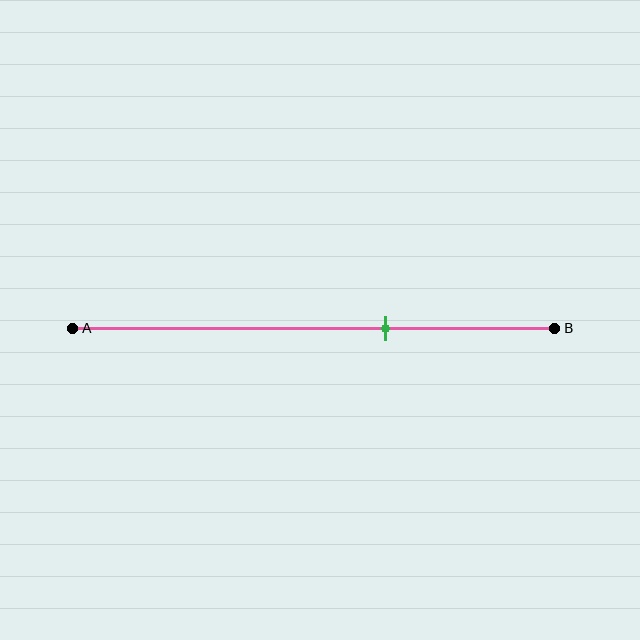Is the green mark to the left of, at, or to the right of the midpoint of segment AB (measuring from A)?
The green mark is to the right of the midpoint of segment AB.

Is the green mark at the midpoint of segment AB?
No, the mark is at about 65% from A, not at the 50% midpoint.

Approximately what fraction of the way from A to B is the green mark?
The green mark is approximately 65% of the way from A to B.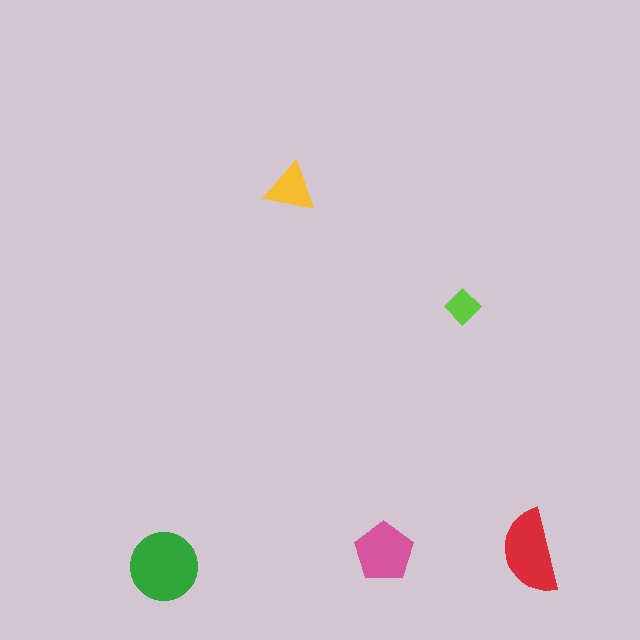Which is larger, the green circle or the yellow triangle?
The green circle.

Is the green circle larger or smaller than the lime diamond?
Larger.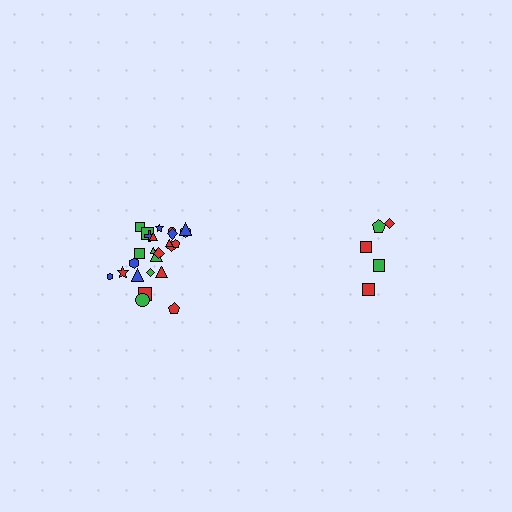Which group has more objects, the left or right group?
The left group.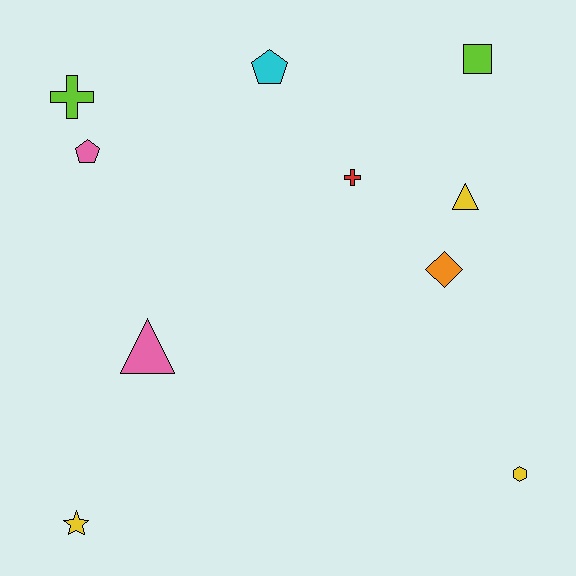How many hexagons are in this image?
There is 1 hexagon.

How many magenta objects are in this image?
There are no magenta objects.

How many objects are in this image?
There are 10 objects.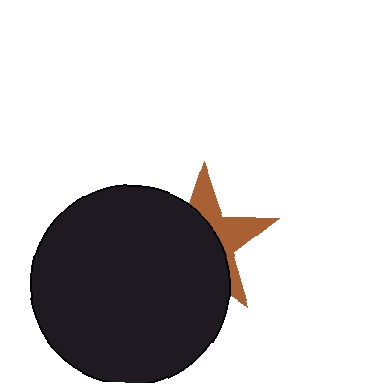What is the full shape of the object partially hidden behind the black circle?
The partially hidden object is a brown star.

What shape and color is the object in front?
The object in front is a black circle.